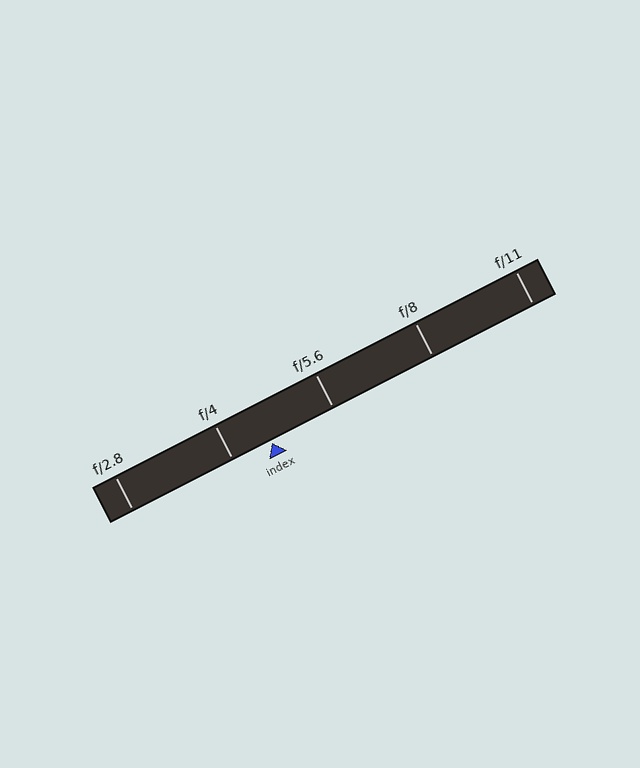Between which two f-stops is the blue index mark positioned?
The index mark is between f/4 and f/5.6.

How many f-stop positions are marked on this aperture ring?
There are 5 f-stop positions marked.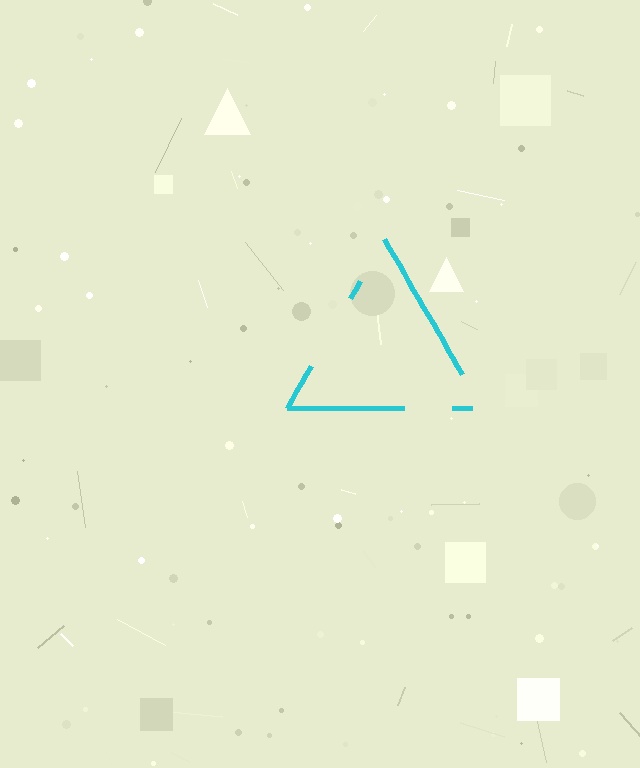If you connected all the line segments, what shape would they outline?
They would outline a triangle.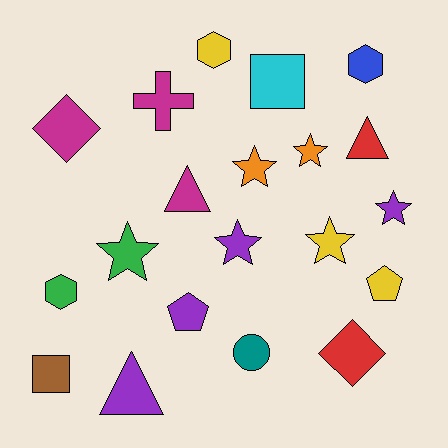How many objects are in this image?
There are 20 objects.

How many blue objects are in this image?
There is 1 blue object.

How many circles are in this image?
There is 1 circle.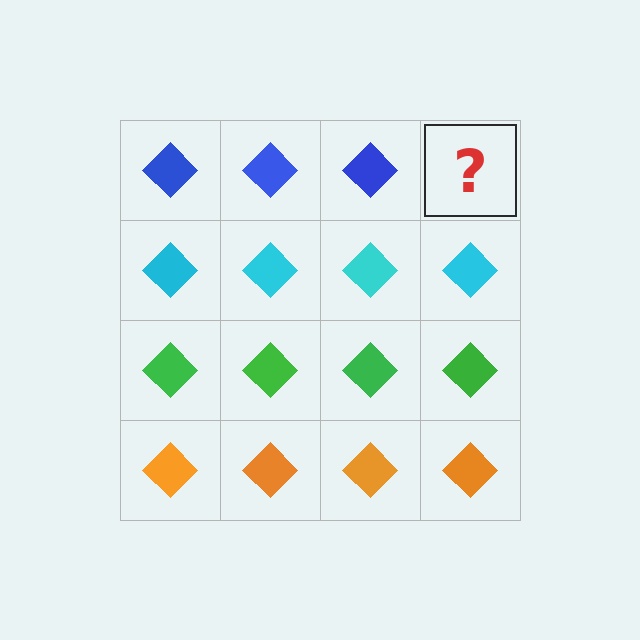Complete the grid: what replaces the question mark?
The question mark should be replaced with a blue diamond.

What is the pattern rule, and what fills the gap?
The rule is that each row has a consistent color. The gap should be filled with a blue diamond.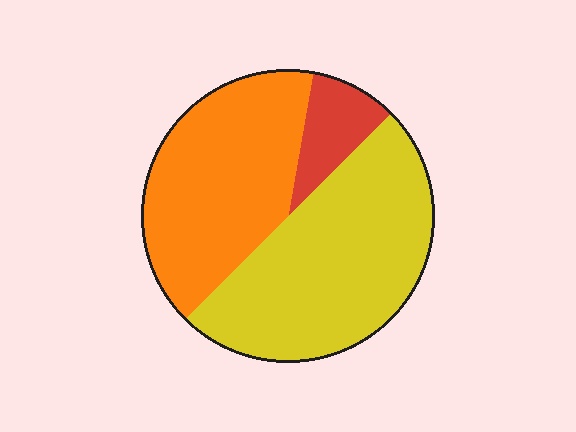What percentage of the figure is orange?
Orange takes up between a third and a half of the figure.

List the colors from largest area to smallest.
From largest to smallest: yellow, orange, red.